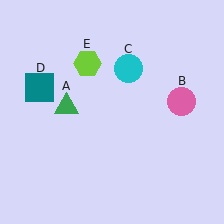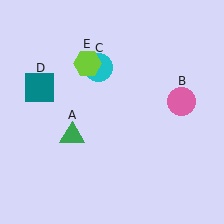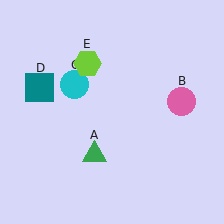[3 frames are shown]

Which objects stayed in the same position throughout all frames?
Pink circle (object B) and teal square (object D) and lime hexagon (object E) remained stationary.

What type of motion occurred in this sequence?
The green triangle (object A), cyan circle (object C) rotated counterclockwise around the center of the scene.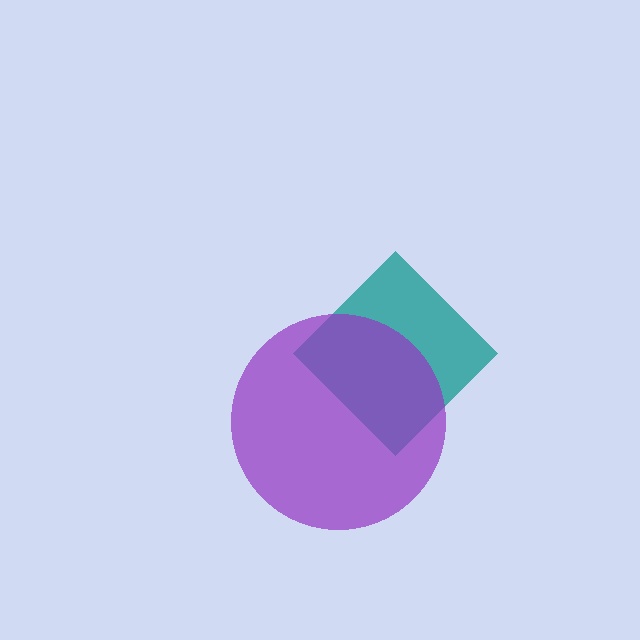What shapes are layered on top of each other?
The layered shapes are: a teal diamond, a purple circle.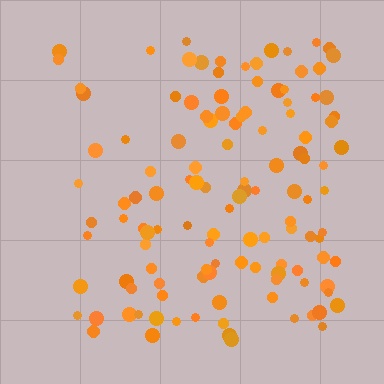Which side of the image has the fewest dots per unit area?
The left.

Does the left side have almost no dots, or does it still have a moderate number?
Still a moderate number, just noticeably fewer than the right.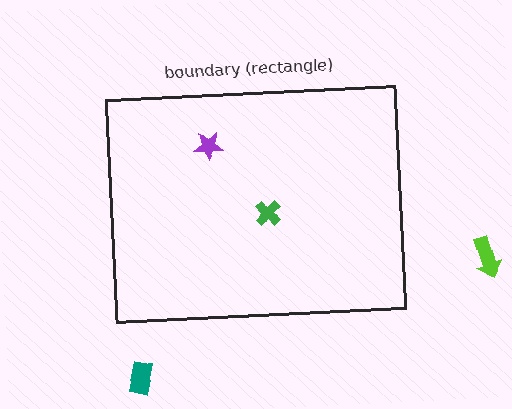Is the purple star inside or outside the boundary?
Inside.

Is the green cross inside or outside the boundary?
Inside.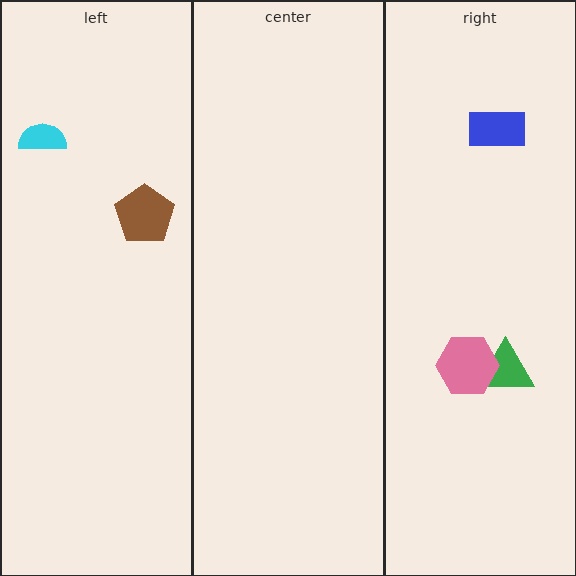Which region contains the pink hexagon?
The right region.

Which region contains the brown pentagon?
The left region.